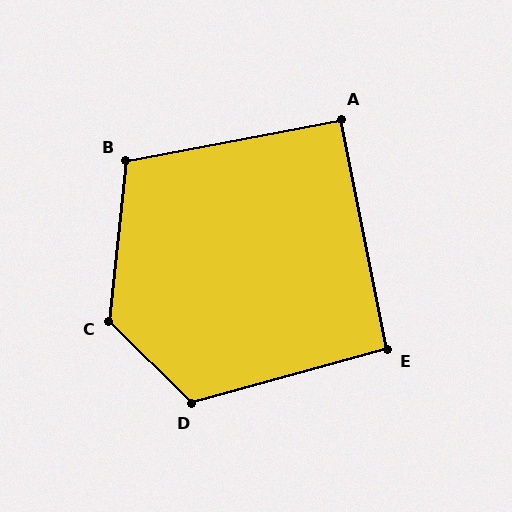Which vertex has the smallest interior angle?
A, at approximately 90 degrees.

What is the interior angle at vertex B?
Approximately 107 degrees (obtuse).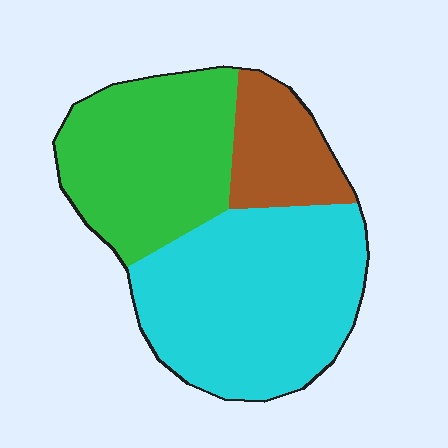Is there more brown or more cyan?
Cyan.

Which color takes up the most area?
Cyan, at roughly 50%.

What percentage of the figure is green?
Green covers around 35% of the figure.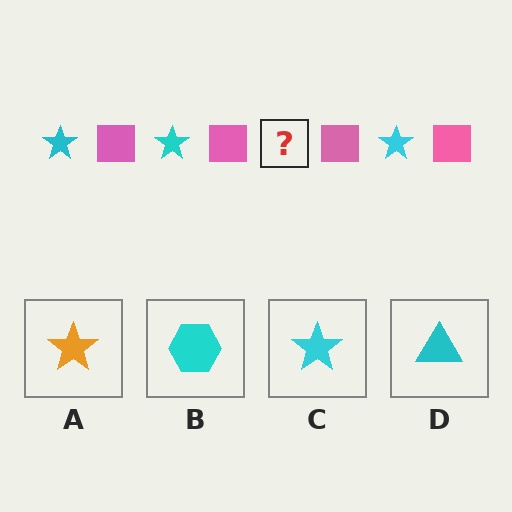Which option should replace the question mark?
Option C.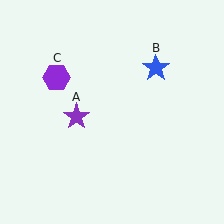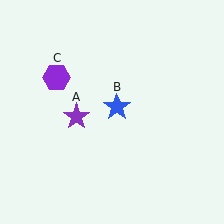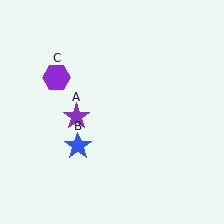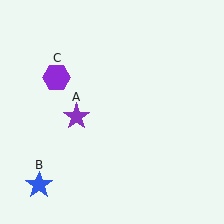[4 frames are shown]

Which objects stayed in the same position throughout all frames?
Purple star (object A) and purple hexagon (object C) remained stationary.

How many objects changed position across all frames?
1 object changed position: blue star (object B).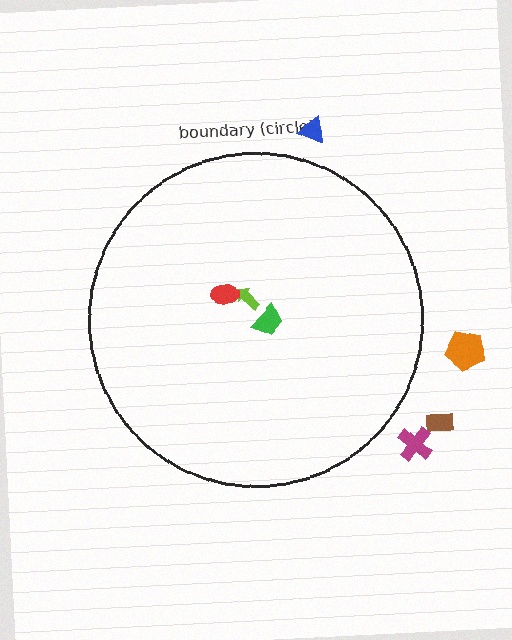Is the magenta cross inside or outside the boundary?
Outside.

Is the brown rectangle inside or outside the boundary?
Outside.